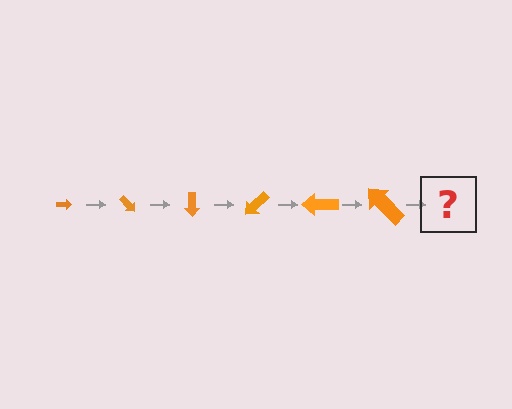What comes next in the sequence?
The next element should be an arrow, larger than the previous one and rotated 270 degrees from the start.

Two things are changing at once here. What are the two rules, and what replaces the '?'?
The two rules are that the arrow grows larger each step and it rotates 45 degrees each step. The '?' should be an arrow, larger than the previous one and rotated 270 degrees from the start.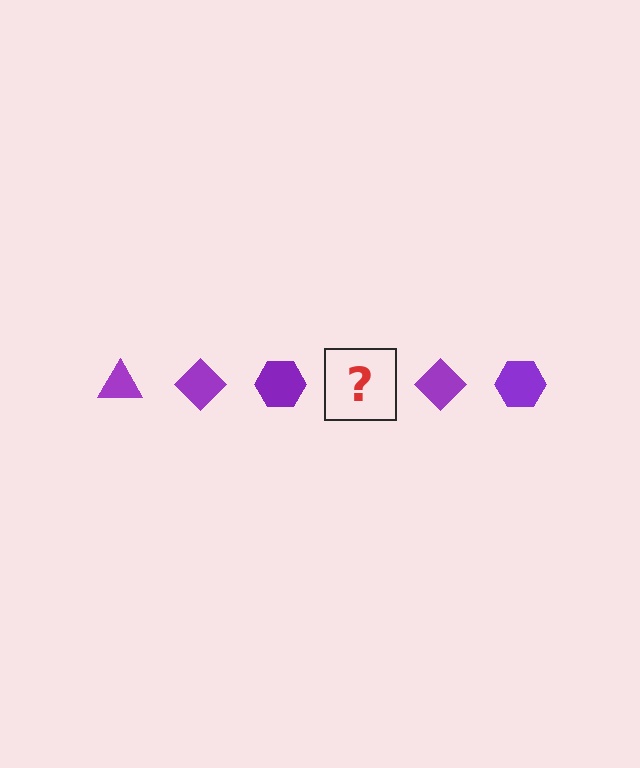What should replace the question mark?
The question mark should be replaced with a purple triangle.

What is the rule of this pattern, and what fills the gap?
The rule is that the pattern cycles through triangle, diamond, hexagon shapes in purple. The gap should be filled with a purple triangle.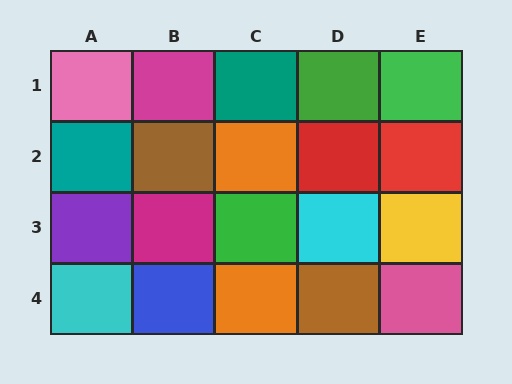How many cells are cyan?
2 cells are cyan.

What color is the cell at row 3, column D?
Cyan.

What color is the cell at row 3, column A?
Purple.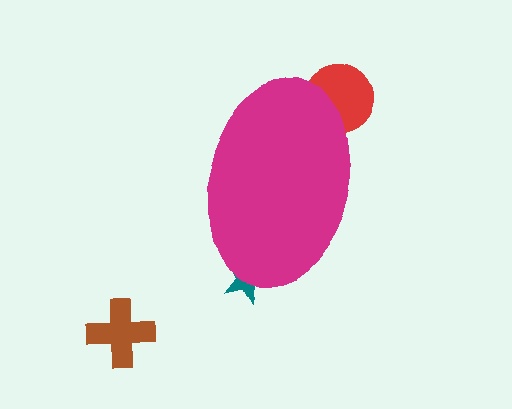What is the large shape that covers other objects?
A magenta ellipse.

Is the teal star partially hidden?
Yes, the teal star is partially hidden behind the magenta ellipse.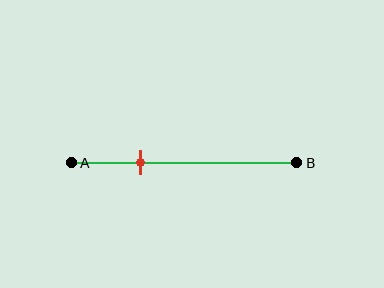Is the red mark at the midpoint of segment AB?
No, the mark is at about 30% from A, not at the 50% midpoint.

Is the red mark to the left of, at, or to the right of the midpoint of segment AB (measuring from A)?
The red mark is to the left of the midpoint of segment AB.